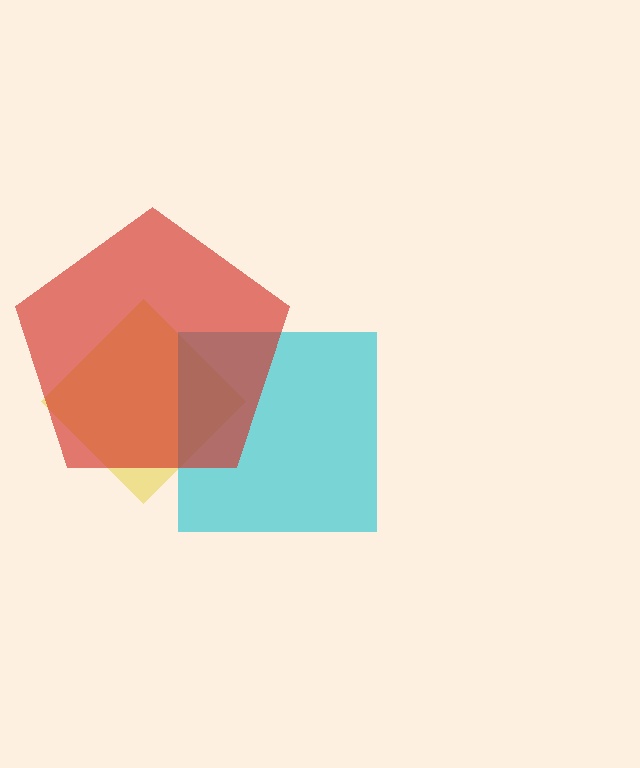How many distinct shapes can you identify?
There are 3 distinct shapes: a yellow diamond, a cyan square, a red pentagon.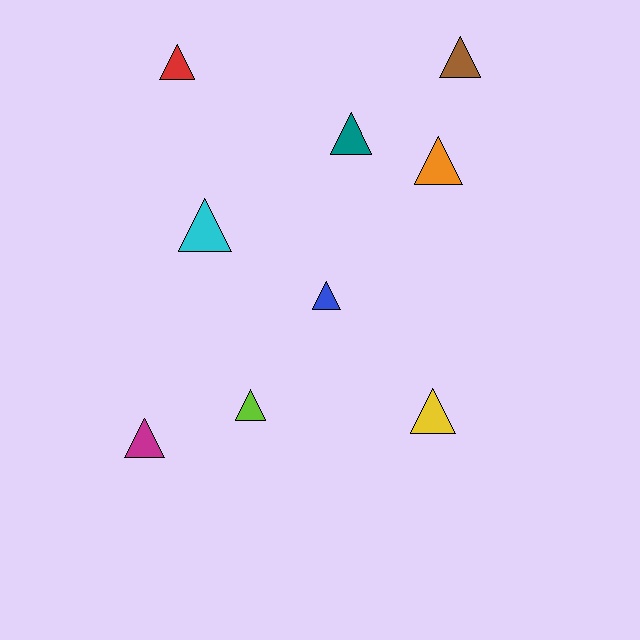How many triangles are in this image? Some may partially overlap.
There are 9 triangles.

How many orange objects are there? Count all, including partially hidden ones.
There is 1 orange object.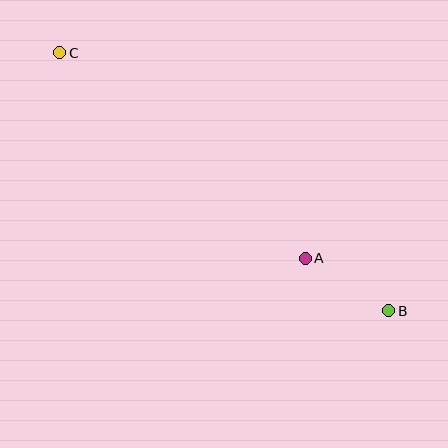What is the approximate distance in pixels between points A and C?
The distance between A and C is approximately 320 pixels.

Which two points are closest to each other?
Points A and B are closest to each other.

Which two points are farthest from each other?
Points B and C are farthest from each other.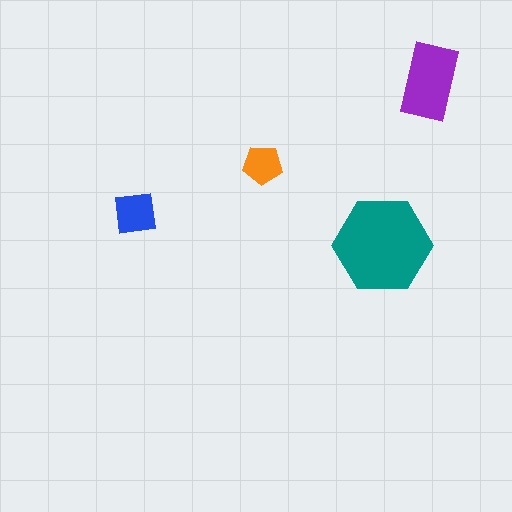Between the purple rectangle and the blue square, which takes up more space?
The purple rectangle.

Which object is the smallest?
The orange pentagon.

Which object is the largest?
The teal hexagon.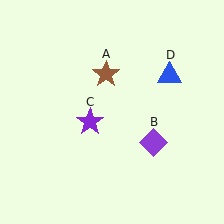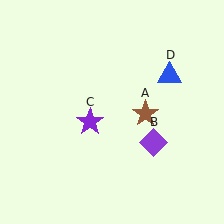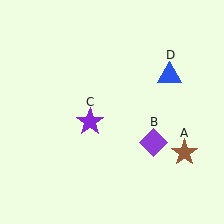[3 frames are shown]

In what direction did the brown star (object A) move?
The brown star (object A) moved down and to the right.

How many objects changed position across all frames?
1 object changed position: brown star (object A).